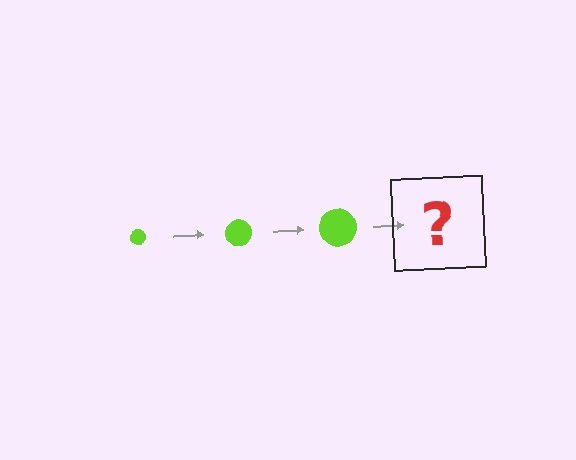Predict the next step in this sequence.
The next step is a lime circle, larger than the previous one.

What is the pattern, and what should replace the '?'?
The pattern is that the circle gets progressively larger each step. The '?' should be a lime circle, larger than the previous one.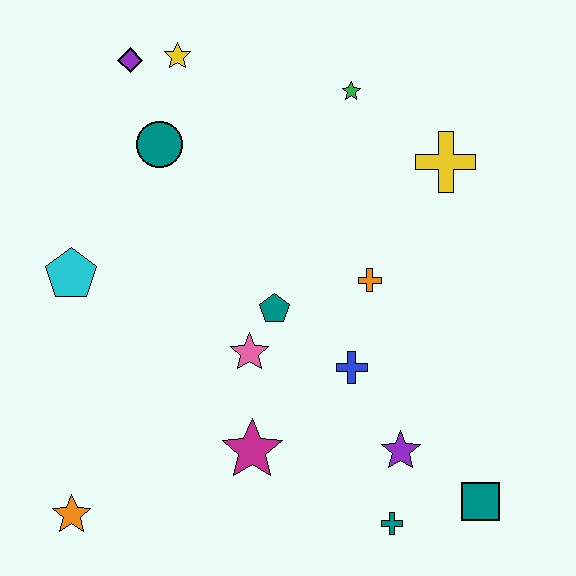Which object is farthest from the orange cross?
The orange star is farthest from the orange cross.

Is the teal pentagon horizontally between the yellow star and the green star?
Yes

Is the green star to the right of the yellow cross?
No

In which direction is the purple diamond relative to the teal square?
The purple diamond is above the teal square.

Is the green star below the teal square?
No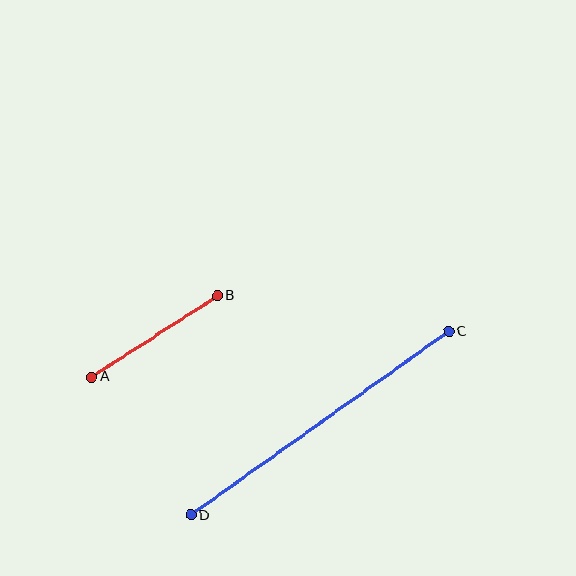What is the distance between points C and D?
The distance is approximately 317 pixels.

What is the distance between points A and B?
The distance is approximately 150 pixels.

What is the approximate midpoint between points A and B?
The midpoint is at approximately (155, 336) pixels.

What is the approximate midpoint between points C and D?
The midpoint is at approximately (320, 423) pixels.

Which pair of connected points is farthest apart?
Points C and D are farthest apart.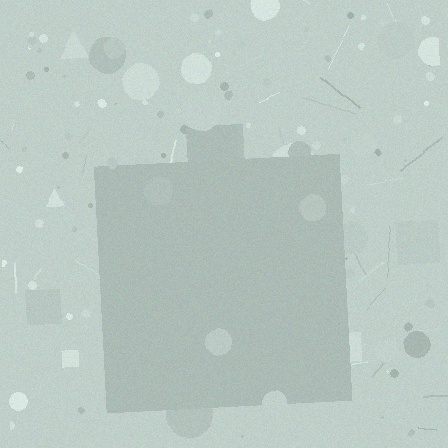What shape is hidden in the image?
A square is hidden in the image.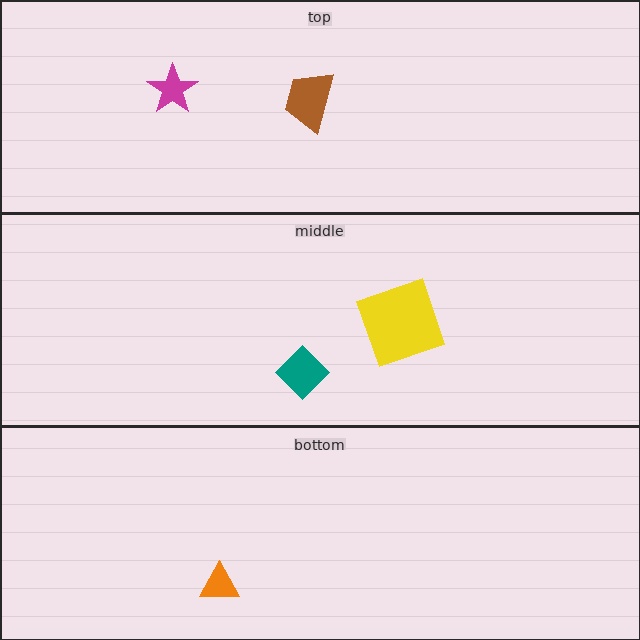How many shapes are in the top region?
2.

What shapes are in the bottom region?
The orange triangle.